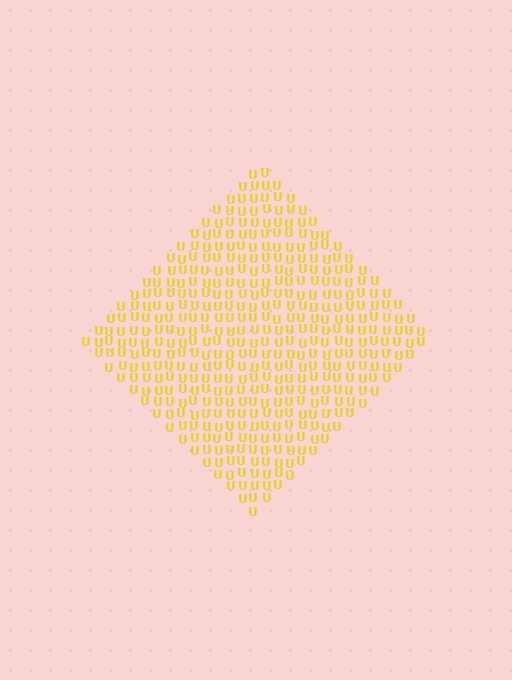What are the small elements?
The small elements are letter U's.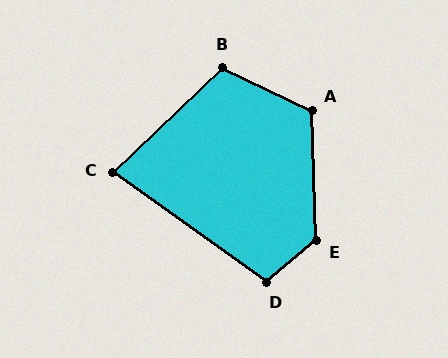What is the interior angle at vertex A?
Approximately 118 degrees (obtuse).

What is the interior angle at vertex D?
Approximately 105 degrees (obtuse).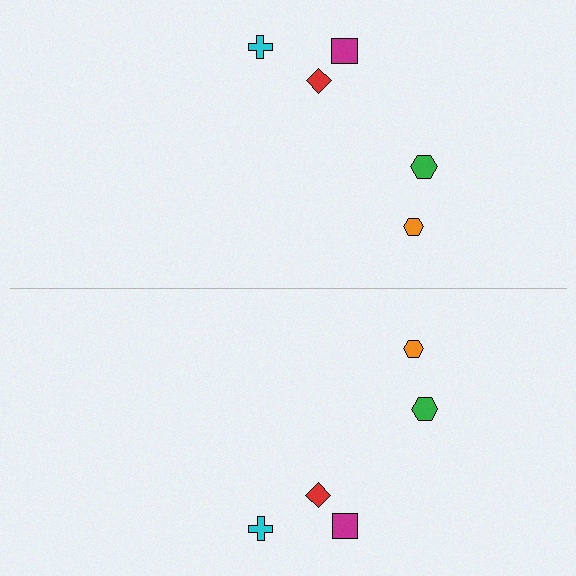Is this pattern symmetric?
Yes, this pattern has bilateral (reflection) symmetry.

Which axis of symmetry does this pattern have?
The pattern has a horizontal axis of symmetry running through the center of the image.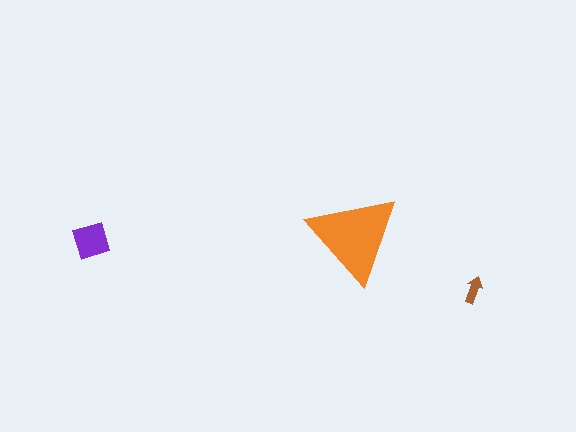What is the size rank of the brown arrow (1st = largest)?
3rd.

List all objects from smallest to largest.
The brown arrow, the purple diamond, the orange triangle.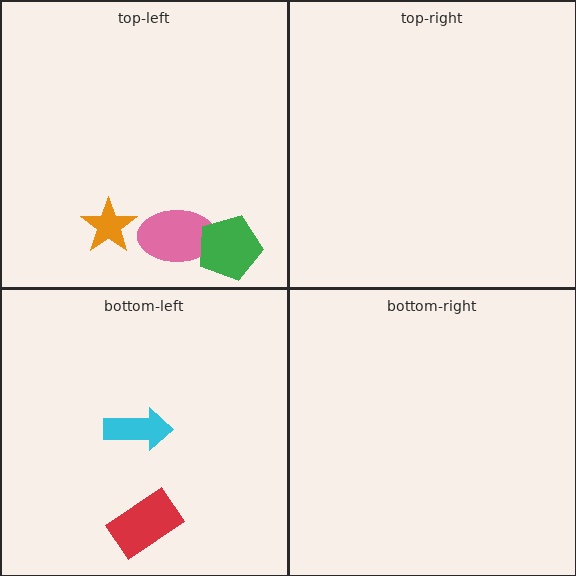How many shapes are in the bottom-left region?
2.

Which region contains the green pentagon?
The top-left region.